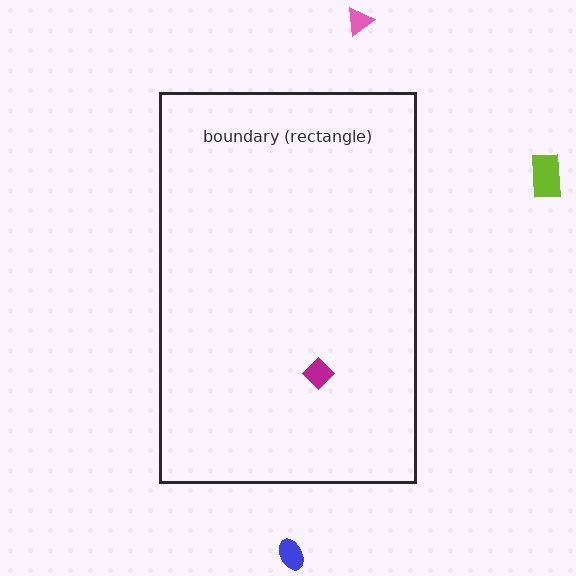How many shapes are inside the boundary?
1 inside, 3 outside.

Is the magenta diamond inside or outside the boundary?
Inside.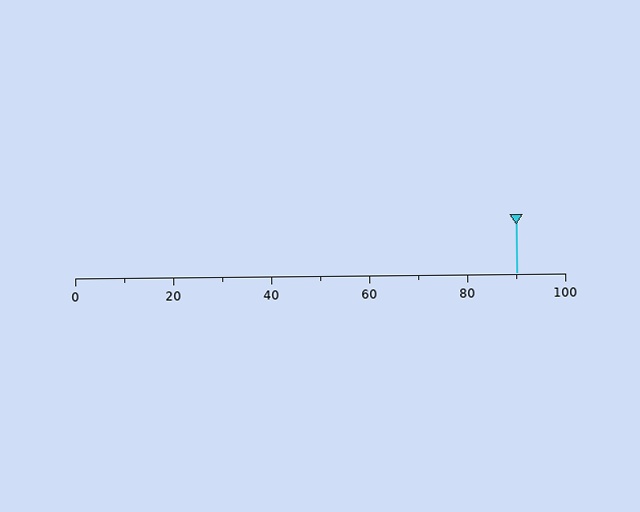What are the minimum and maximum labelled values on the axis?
The axis runs from 0 to 100.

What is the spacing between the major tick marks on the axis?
The major ticks are spaced 20 apart.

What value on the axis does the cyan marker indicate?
The marker indicates approximately 90.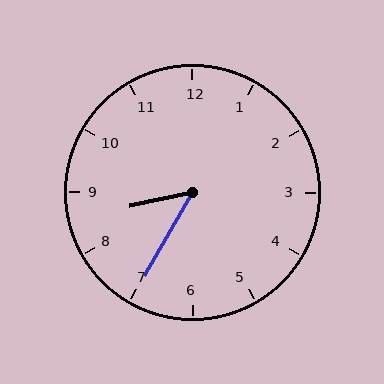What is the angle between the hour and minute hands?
Approximately 48 degrees.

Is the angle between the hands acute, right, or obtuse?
It is acute.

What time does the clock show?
8:35.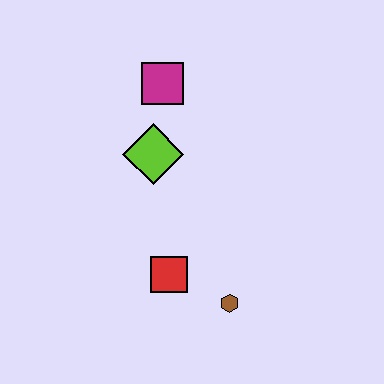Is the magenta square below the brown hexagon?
No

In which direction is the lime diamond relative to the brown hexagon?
The lime diamond is above the brown hexagon.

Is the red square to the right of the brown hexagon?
No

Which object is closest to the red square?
The brown hexagon is closest to the red square.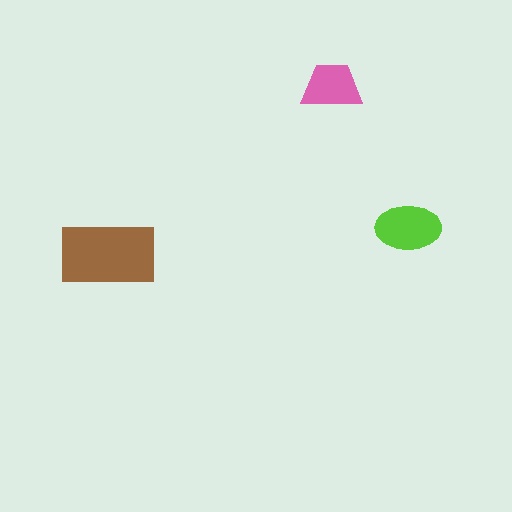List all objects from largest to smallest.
The brown rectangle, the lime ellipse, the pink trapezoid.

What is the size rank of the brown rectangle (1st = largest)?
1st.